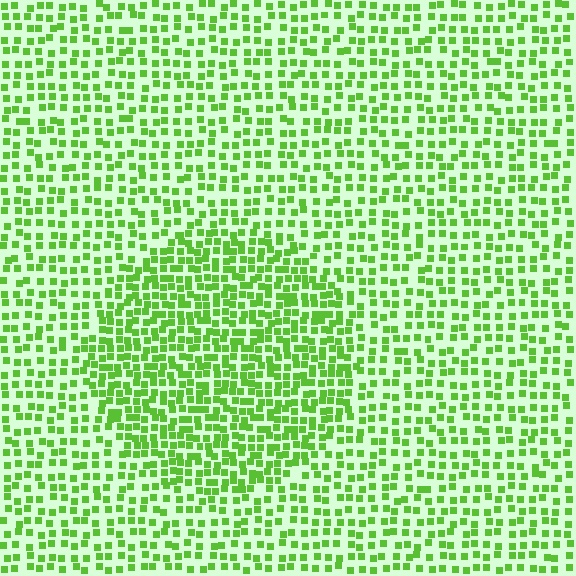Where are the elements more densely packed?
The elements are more densely packed inside the circle boundary.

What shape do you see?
I see a circle.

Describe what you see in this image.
The image contains small lime elements arranged at two different densities. A circle-shaped region is visible where the elements are more densely packed than the surrounding area.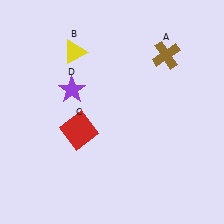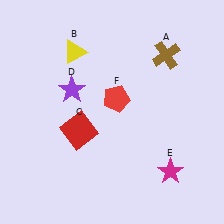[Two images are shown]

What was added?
A magenta star (E), a red pentagon (F) were added in Image 2.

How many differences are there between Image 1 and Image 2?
There are 2 differences between the two images.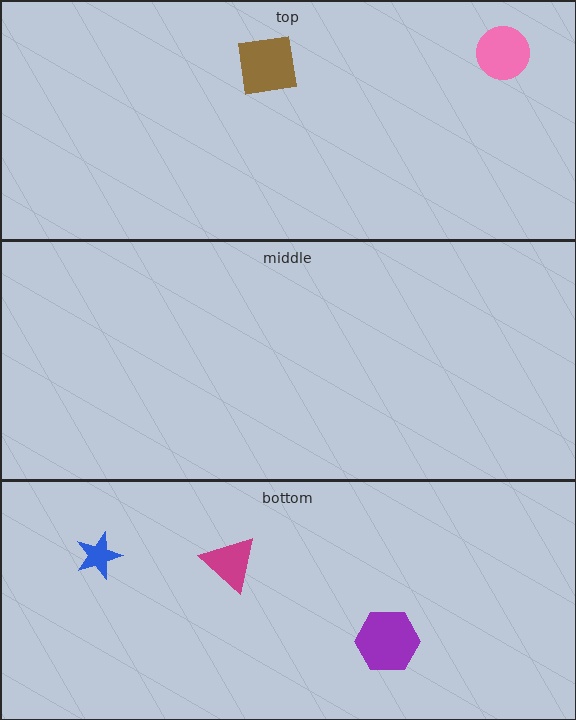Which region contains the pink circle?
The top region.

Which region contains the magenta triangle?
The bottom region.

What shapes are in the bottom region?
The purple hexagon, the blue star, the magenta triangle.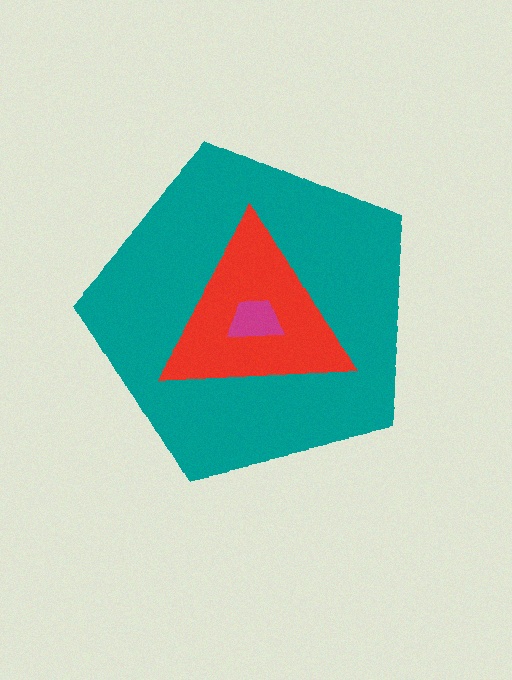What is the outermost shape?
The teal pentagon.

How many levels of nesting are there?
3.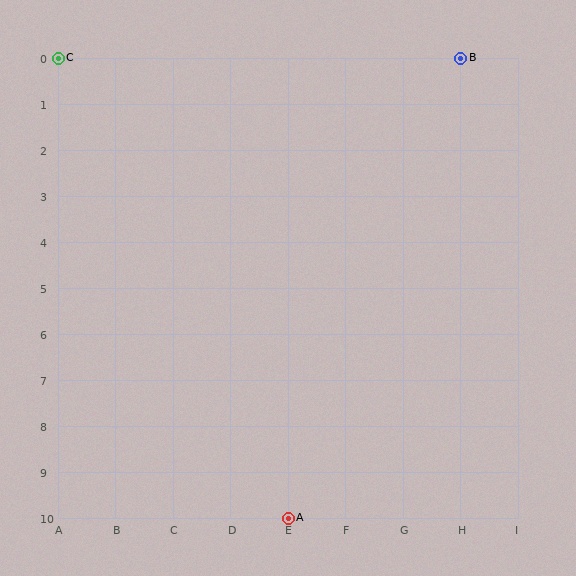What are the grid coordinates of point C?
Point C is at grid coordinates (A, 0).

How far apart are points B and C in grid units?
Points B and C are 7 columns apart.